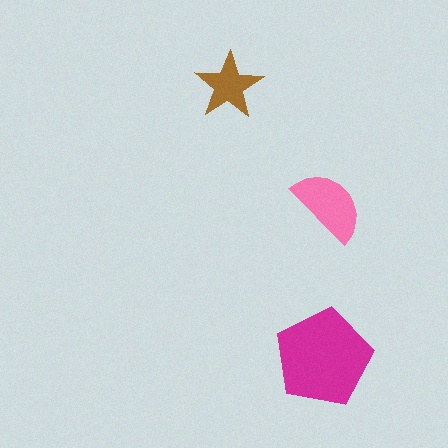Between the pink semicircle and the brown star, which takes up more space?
The pink semicircle.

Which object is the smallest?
The brown star.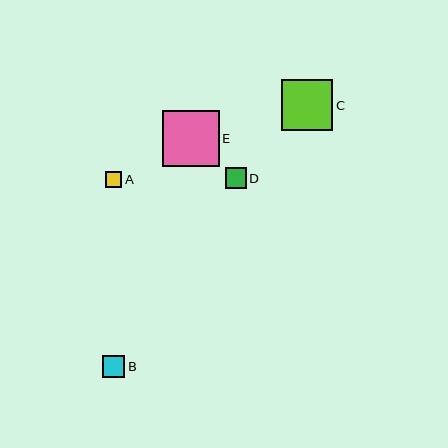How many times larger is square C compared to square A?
Square C is approximately 3.1 times the size of square A.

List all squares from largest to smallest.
From largest to smallest: E, C, B, D, A.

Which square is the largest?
Square E is the largest with a size of approximately 56 pixels.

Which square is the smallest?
Square A is the smallest with a size of approximately 16 pixels.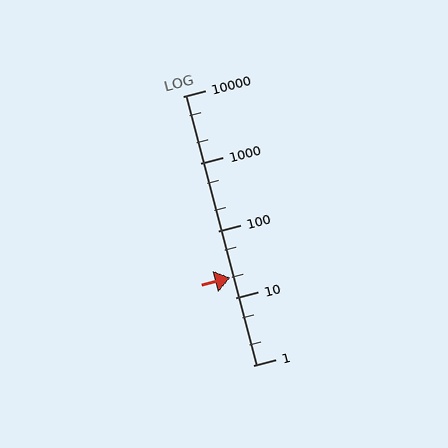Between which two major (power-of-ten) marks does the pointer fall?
The pointer is between 10 and 100.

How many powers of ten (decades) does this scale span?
The scale spans 4 decades, from 1 to 10000.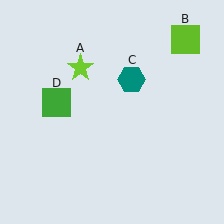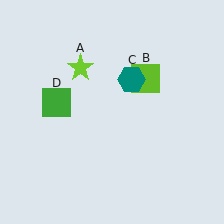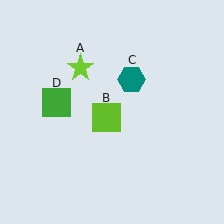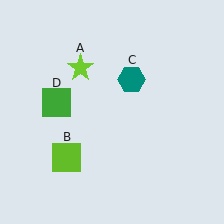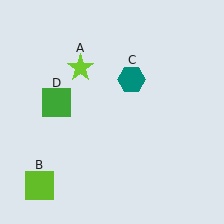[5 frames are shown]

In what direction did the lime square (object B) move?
The lime square (object B) moved down and to the left.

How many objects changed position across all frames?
1 object changed position: lime square (object B).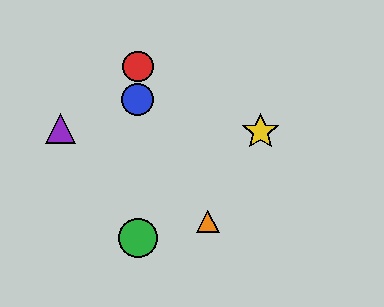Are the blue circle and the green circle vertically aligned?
Yes, both are at x≈138.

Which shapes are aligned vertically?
The red circle, the blue circle, the green circle are aligned vertically.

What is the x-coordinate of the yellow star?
The yellow star is at x≈260.